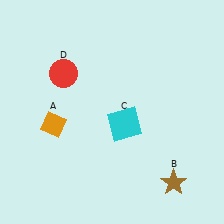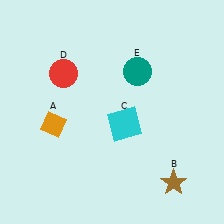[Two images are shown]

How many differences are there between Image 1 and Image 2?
There is 1 difference between the two images.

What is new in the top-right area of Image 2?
A teal circle (E) was added in the top-right area of Image 2.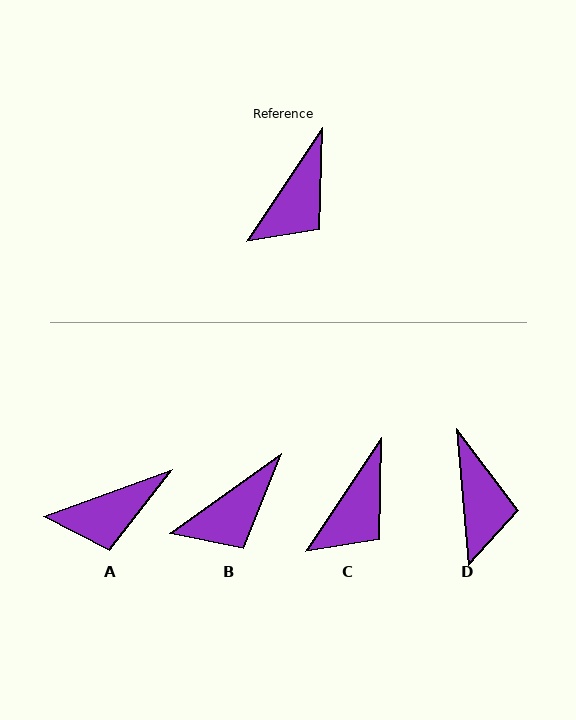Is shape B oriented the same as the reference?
No, it is off by about 21 degrees.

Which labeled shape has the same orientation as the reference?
C.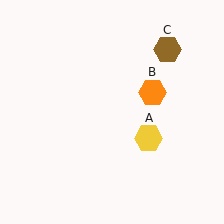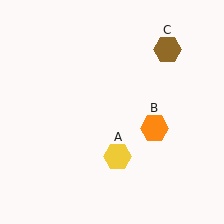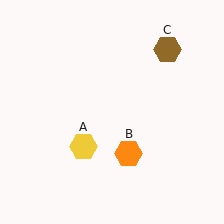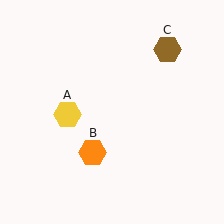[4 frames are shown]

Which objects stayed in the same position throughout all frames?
Brown hexagon (object C) remained stationary.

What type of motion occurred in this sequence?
The yellow hexagon (object A), orange hexagon (object B) rotated clockwise around the center of the scene.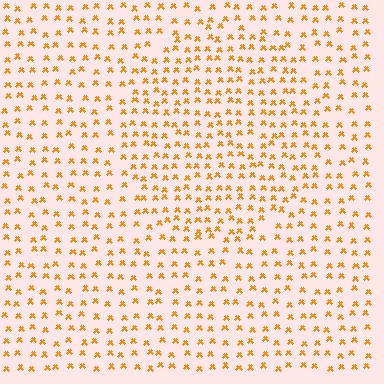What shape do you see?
I see a circle.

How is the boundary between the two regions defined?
The boundary is defined by a change in element density (approximately 1.4x ratio). All elements are the same color, size, and shape.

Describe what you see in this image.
The image contains small orange elements arranged at two different densities. A circle-shaped region is visible where the elements are more densely packed than the surrounding area.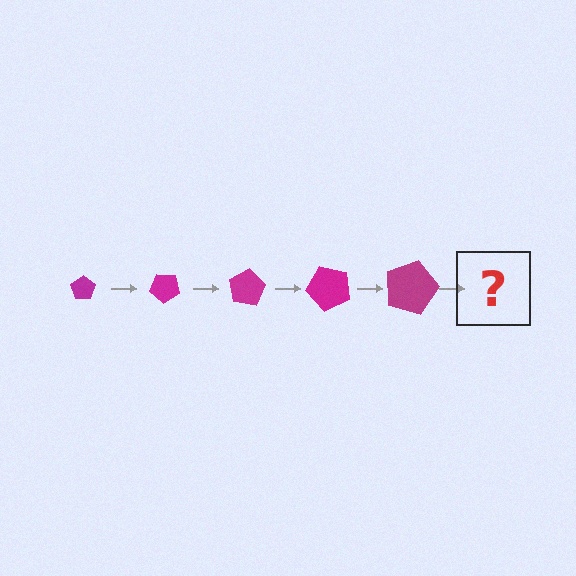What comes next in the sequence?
The next element should be a pentagon, larger than the previous one and rotated 200 degrees from the start.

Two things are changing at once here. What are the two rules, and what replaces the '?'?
The two rules are that the pentagon grows larger each step and it rotates 40 degrees each step. The '?' should be a pentagon, larger than the previous one and rotated 200 degrees from the start.